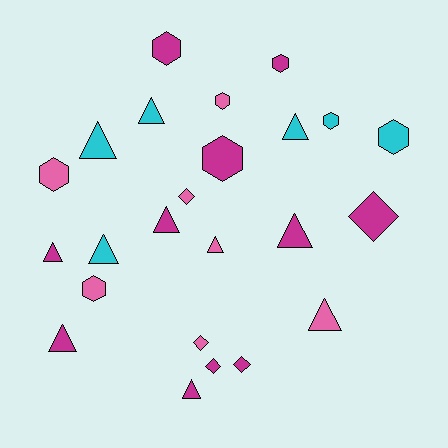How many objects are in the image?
There are 24 objects.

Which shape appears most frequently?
Triangle, with 11 objects.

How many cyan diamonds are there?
There are no cyan diamonds.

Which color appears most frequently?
Magenta, with 11 objects.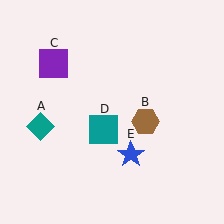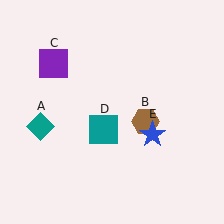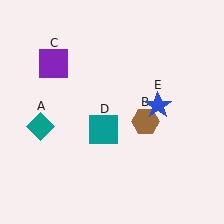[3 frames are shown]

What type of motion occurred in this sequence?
The blue star (object E) rotated counterclockwise around the center of the scene.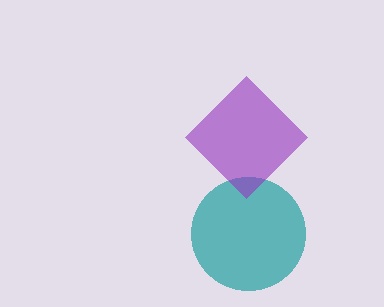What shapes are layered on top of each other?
The layered shapes are: a teal circle, a purple diamond.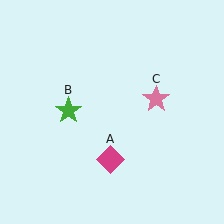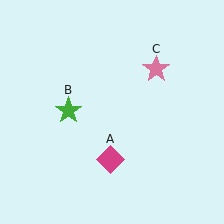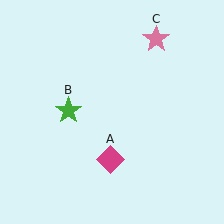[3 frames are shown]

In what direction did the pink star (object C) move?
The pink star (object C) moved up.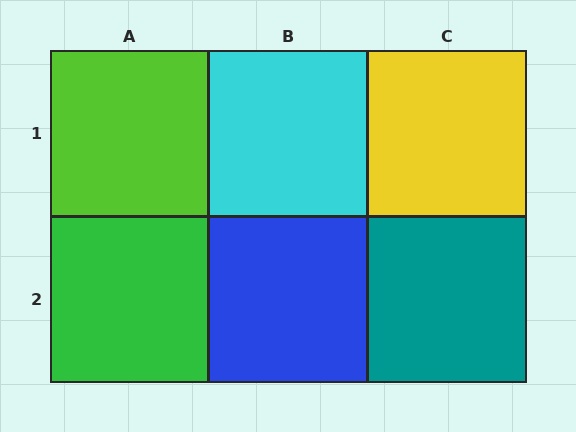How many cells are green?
1 cell is green.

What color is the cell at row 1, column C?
Yellow.